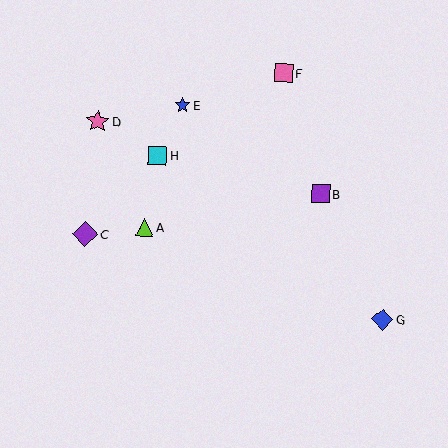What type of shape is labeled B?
Shape B is a purple square.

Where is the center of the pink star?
The center of the pink star is at (98, 121).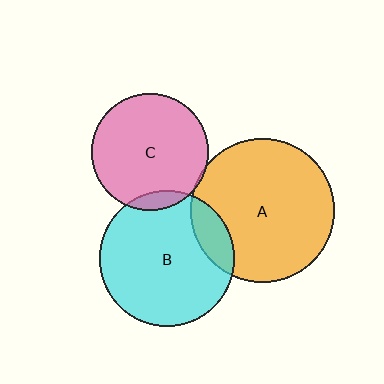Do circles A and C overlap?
Yes.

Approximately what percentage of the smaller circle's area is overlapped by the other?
Approximately 5%.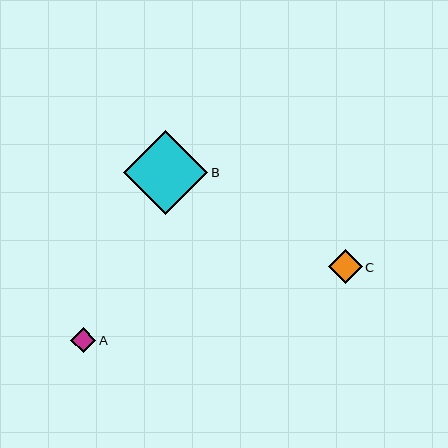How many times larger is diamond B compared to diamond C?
Diamond B is approximately 2.5 times the size of diamond C.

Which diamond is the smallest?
Diamond A is the smallest with a size of approximately 26 pixels.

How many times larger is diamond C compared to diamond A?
Diamond C is approximately 1.3 times the size of diamond A.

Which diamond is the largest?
Diamond B is the largest with a size of approximately 85 pixels.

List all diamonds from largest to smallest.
From largest to smallest: B, C, A.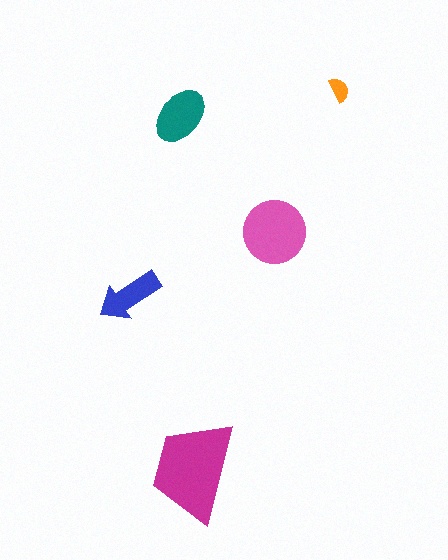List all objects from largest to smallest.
The magenta trapezoid, the pink circle, the teal ellipse, the blue arrow, the orange semicircle.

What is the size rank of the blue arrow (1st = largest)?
4th.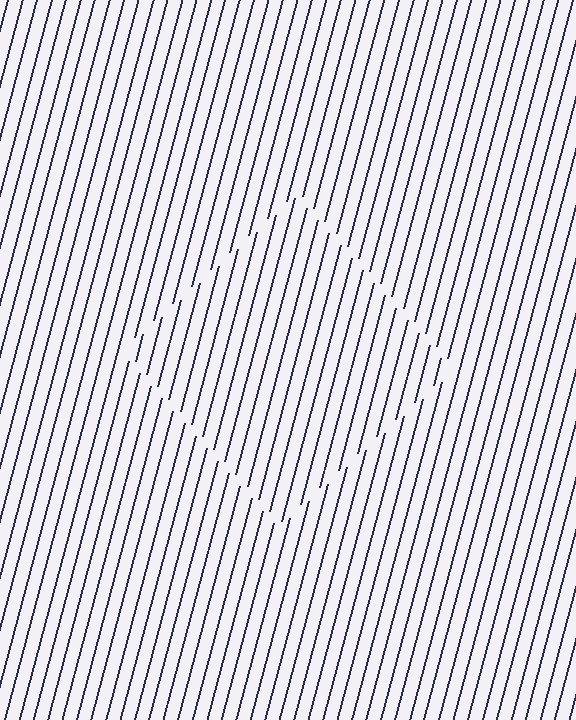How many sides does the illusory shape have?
4 sides — the line-ends trace a square.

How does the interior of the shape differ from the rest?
The interior of the shape contains the same grating, shifted by half a period — the contour is defined by the phase discontinuity where line-ends from the inner and outer gratings abut.